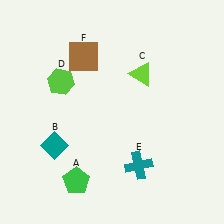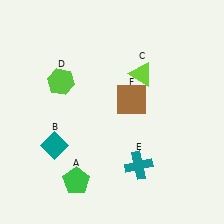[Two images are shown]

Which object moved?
The brown square (F) moved right.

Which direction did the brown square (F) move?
The brown square (F) moved right.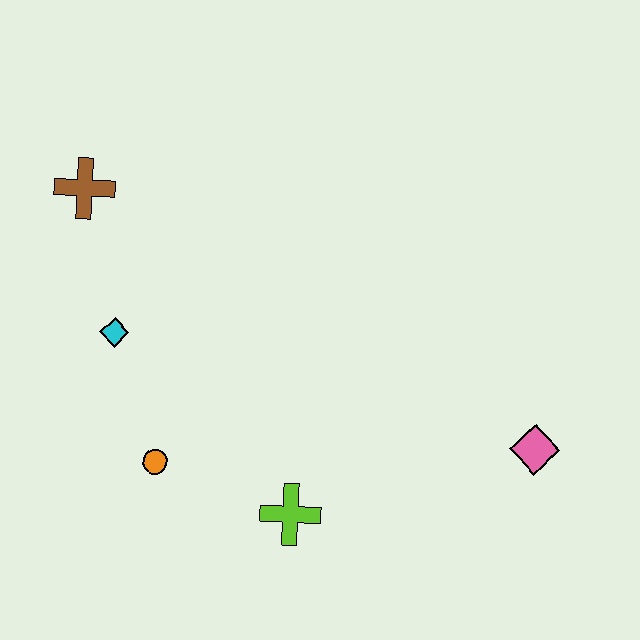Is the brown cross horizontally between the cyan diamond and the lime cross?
No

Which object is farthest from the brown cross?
The pink diamond is farthest from the brown cross.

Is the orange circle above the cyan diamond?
No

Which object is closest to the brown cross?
The cyan diamond is closest to the brown cross.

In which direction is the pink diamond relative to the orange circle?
The pink diamond is to the right of the orange circle.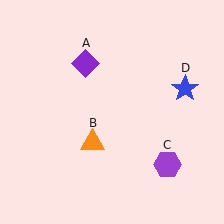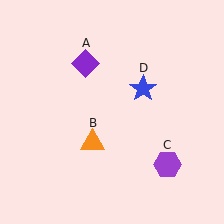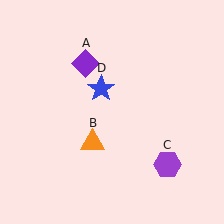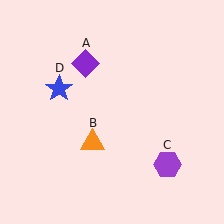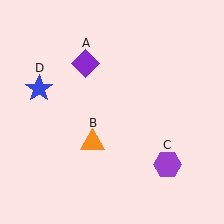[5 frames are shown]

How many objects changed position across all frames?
1 object changed position: blue star (object D).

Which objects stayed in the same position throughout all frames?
Purple diamond (object A) and orange triangle (object B) and purple hexagon (object C) remained stationary.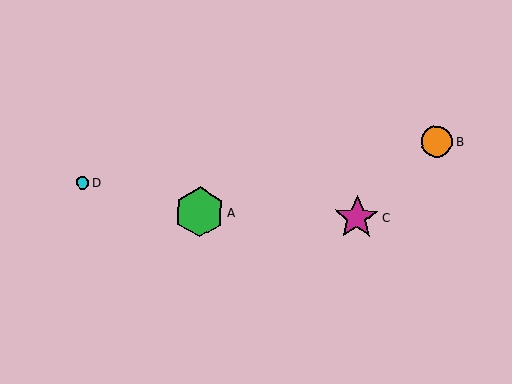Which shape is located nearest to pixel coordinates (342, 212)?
The magenta star (labeled C) at (357, 217) is nearest to that location.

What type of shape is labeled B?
Shape B is an orange circle.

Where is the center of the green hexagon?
The center of the green hexagon is at (200, 212).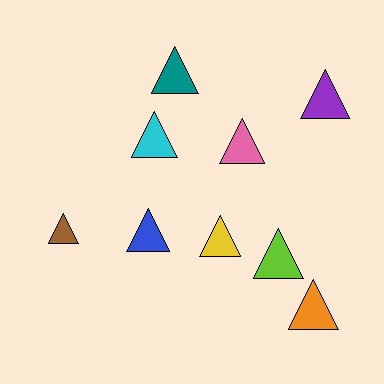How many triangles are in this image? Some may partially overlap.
There are 9 triangles.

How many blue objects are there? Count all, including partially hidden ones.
There is 1 blue object.